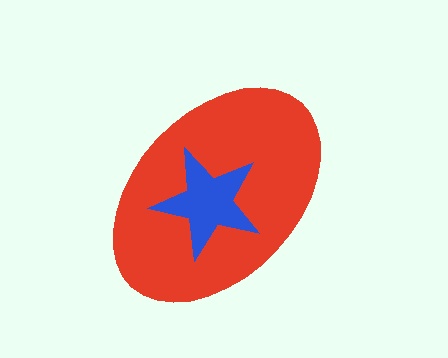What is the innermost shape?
The blue star.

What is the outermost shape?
The red ellipse.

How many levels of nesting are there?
2.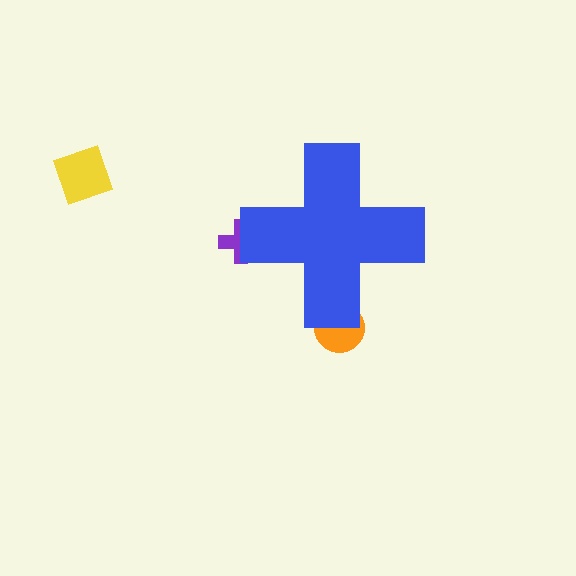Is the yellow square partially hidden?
No, the yellow square is fully visible.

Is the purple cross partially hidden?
Yes, the purple cross is partially hidden behind the blue cross.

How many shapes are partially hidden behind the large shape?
2 shapes are partially hidden.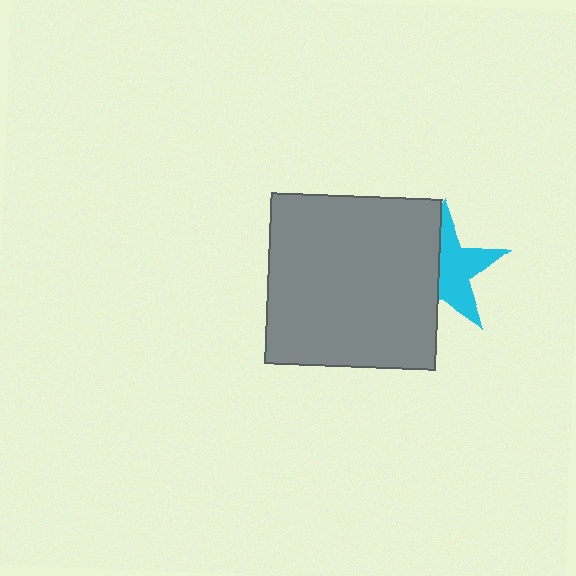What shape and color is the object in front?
The object in front is a gray square.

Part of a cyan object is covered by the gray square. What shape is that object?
It is a star.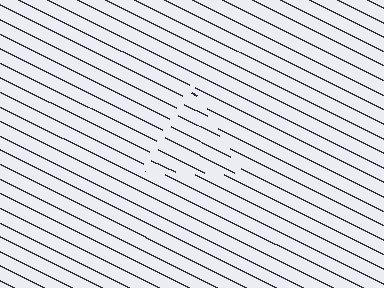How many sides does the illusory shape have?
3 sides — the line-ends trace a triangle.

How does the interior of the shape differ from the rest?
The interior of the shape contains the same grating, shifted by half a period — the contour is defined by the phase discontinuity where line-ends from the inner and outer gratings abut.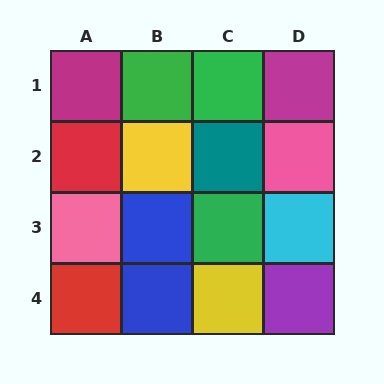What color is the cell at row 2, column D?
Pink.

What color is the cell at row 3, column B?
Blue.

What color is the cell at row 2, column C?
Teal.